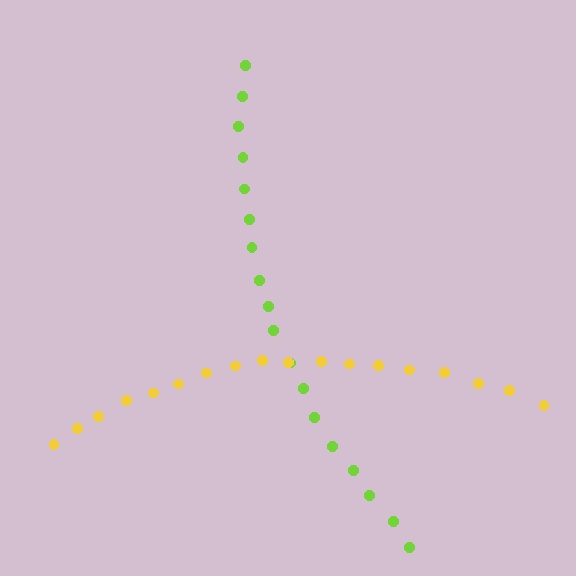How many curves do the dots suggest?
There are 2 distinct paths.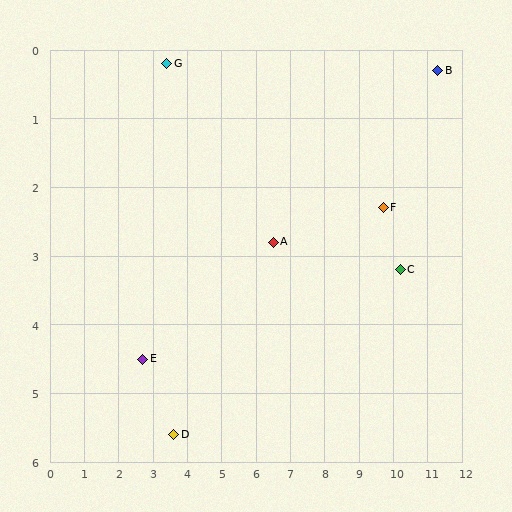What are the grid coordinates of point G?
Point G is at approximately (3.4, 0.2).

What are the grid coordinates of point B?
Point B is at approximately (11.3, 0.3).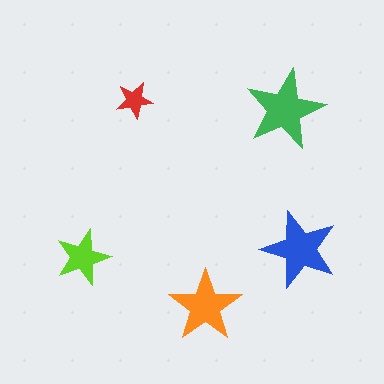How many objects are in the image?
There are 5 objects in the image.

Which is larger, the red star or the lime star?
The lime one.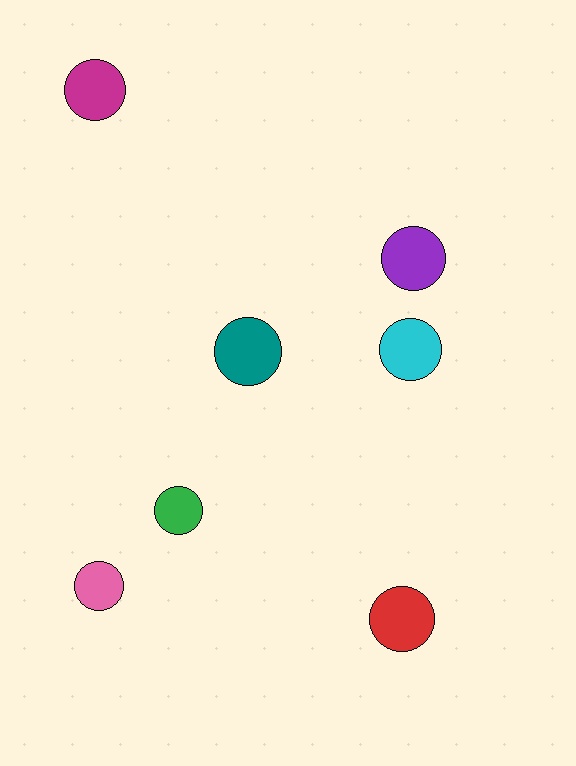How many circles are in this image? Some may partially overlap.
There are 7 circles.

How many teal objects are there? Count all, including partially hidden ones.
There is 1 teal object.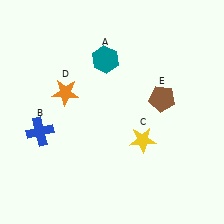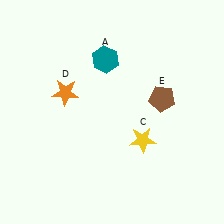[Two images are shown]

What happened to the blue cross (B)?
The blue cross (B) was removed in Image 2. It was in the bottom-left area of Image 1.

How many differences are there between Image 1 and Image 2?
There is 1 difference between the two images.